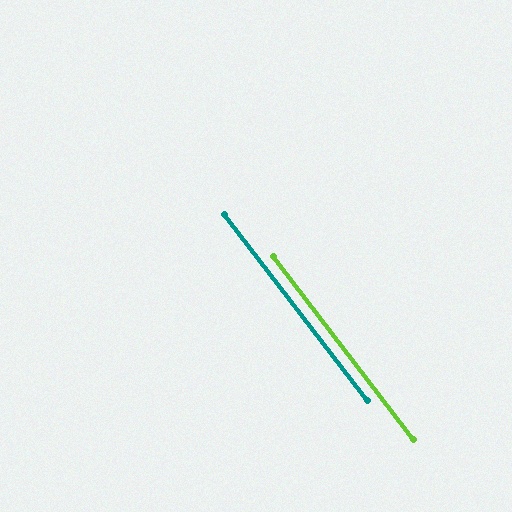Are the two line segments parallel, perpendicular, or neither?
Parallel — their directions differ by only 0.0°.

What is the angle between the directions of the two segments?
Approximately 0 degrees.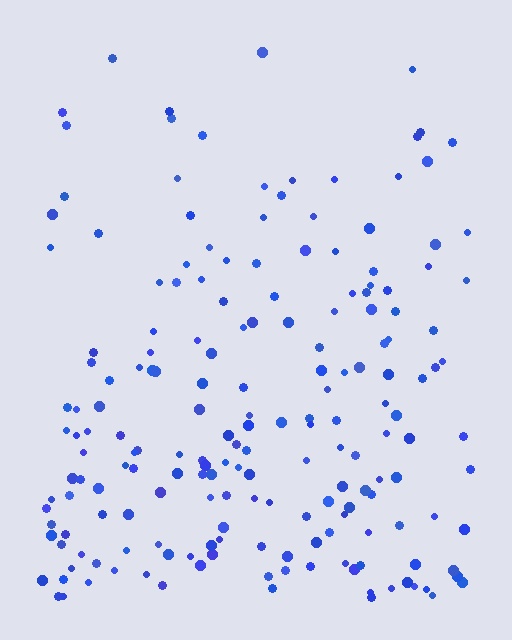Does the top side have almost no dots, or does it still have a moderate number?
Still a moderate number, just noticeably fewer than the bottom.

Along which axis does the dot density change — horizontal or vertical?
Vertical.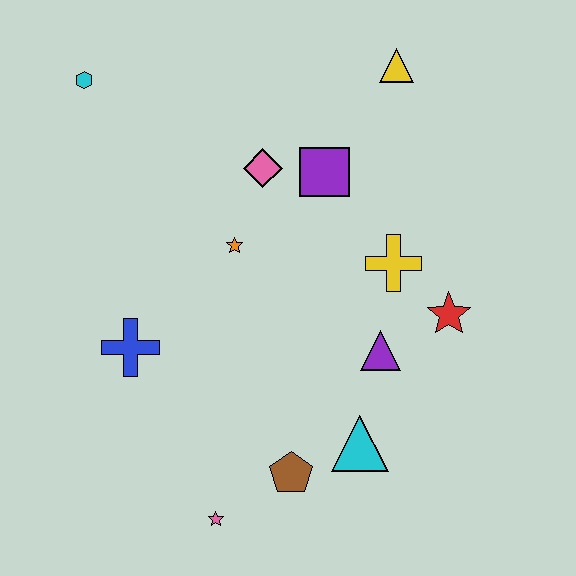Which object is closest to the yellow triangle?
The purple square is closest to the yellow triangle.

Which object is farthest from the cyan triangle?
The cyan hexagon is farthest from the cyan triangle.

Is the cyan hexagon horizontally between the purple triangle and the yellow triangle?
No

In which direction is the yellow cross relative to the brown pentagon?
The yellow cross is above the brown pentagon.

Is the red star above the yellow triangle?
No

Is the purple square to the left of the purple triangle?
Yes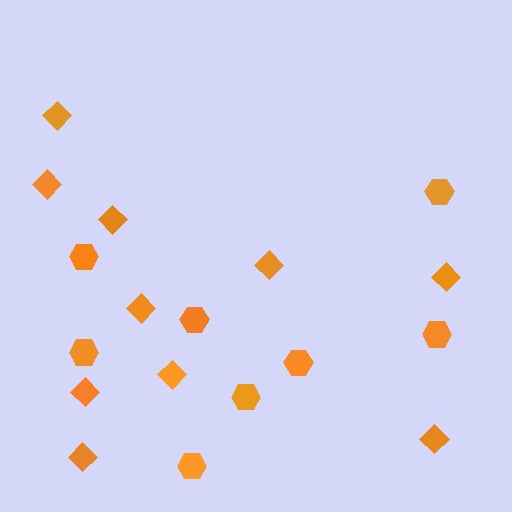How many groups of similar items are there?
There are 2 groups: one group of hexagons (8) and one group of diamonds (10).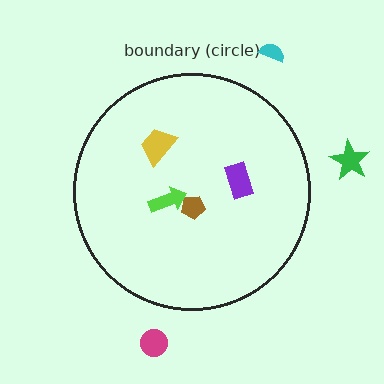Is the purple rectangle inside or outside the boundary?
Inside.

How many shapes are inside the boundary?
4 inside, 3 outside.